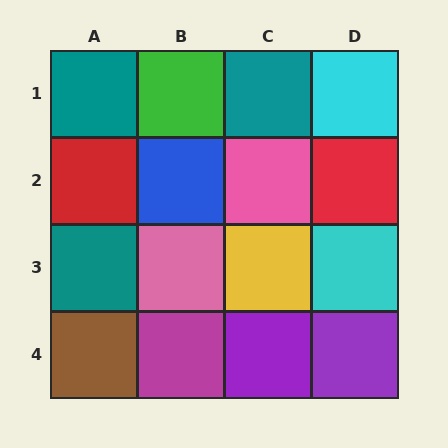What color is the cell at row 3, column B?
Pink.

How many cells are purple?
2 cells are purple.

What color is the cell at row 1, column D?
Cyan.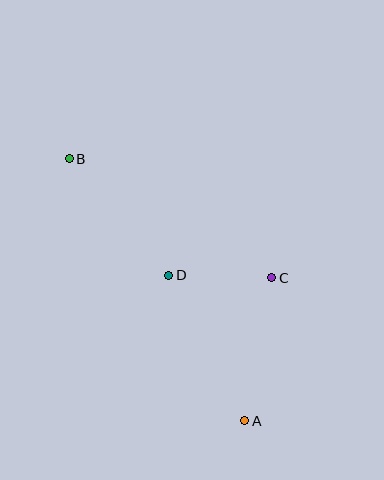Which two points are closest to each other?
Points C and D are closest to each other.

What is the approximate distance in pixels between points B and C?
The distance between B and C is approximately 235 pixels.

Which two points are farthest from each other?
Points A and B are farthest from each other.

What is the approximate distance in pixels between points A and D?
The distance between A and D is approximately 164 pixels.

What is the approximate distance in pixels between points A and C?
The distance between A and C is approximately 146 pixels.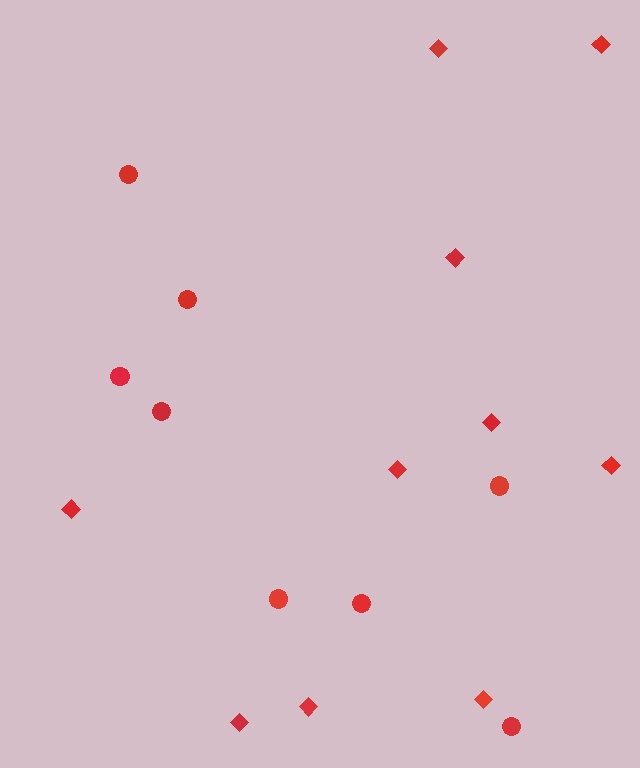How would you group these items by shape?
There are 2 groups: one group of diamonds (10) and one group of circles (8).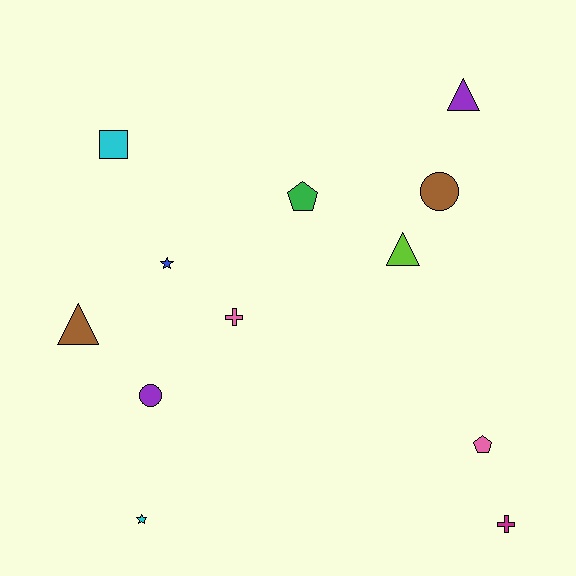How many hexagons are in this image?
There are no hexagons.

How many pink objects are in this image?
There are 2 pink objects.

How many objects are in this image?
There are 12 objects.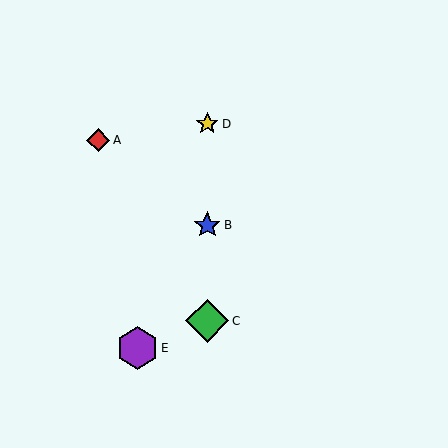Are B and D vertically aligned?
Yes, both are at x≈207.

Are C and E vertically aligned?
No, C is at x≈207 and E is at x≈137.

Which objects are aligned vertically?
Objects B, C, D are aligned vertically.